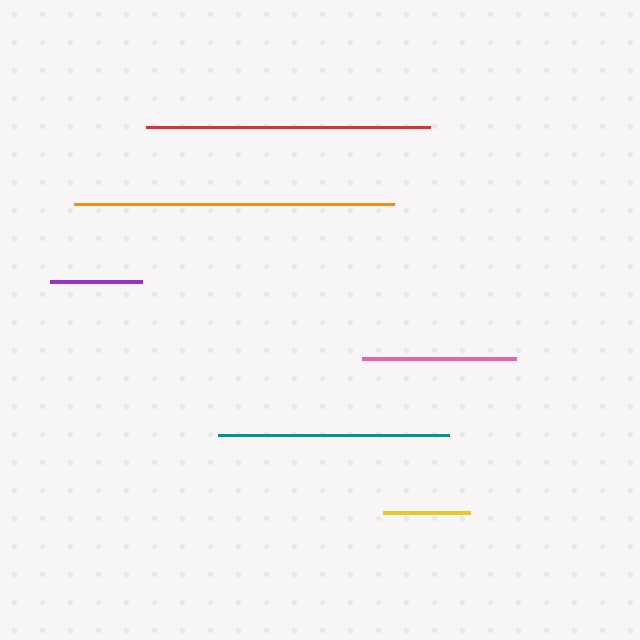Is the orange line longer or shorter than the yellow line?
The orange line is longer than the yellow line.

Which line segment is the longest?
The orange line is the longest at approximately 320 pixels.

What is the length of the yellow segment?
The yellow segment is approximately 86 pixels long.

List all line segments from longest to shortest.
From longest to shortest: orange, red, teal, pink, purple, yellow.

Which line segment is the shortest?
The yellow line is the shortest at approximately 86 pixels.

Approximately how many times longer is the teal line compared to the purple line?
The teal line is approximately 2.5 times the length of the purple line.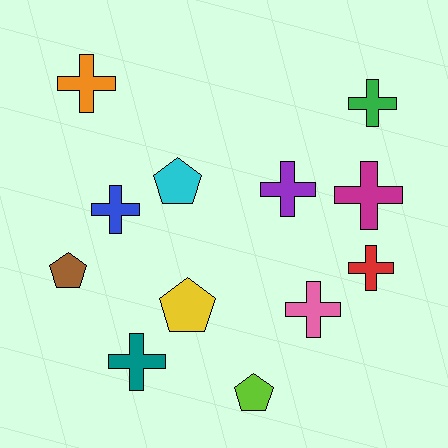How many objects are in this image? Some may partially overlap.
There are 12 objects.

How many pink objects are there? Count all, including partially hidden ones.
There is 1 pink object.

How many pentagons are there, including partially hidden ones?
There are 4 pentagons.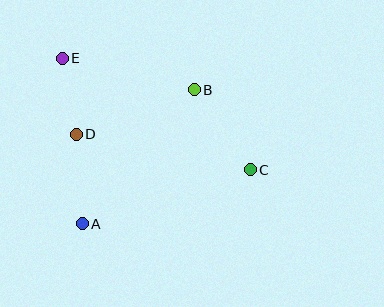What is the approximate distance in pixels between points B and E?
The distance between B and E is approximately 136 pixels.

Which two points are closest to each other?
Points D and E are closest to each other.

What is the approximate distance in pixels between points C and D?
The distance between C and D is approximately 178 pixels.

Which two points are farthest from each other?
Points C and E are farthest from each other.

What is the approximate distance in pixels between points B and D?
The distance between B and D is approximately 126 pixels.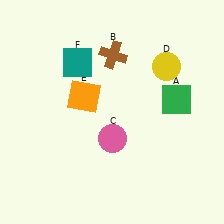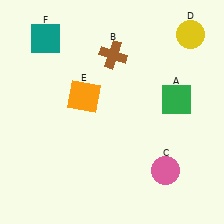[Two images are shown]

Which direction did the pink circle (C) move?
The pink circle (C) moved right.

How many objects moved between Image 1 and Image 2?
3 objects moved between the two images.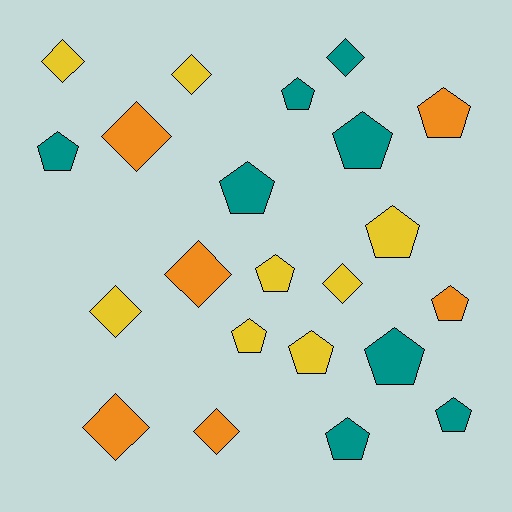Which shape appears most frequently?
Pentagon, with 13 objects.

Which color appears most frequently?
Yellow, with 8 objects.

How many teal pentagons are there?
There are 7 teal pentagons.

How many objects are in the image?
There are 22 objects.